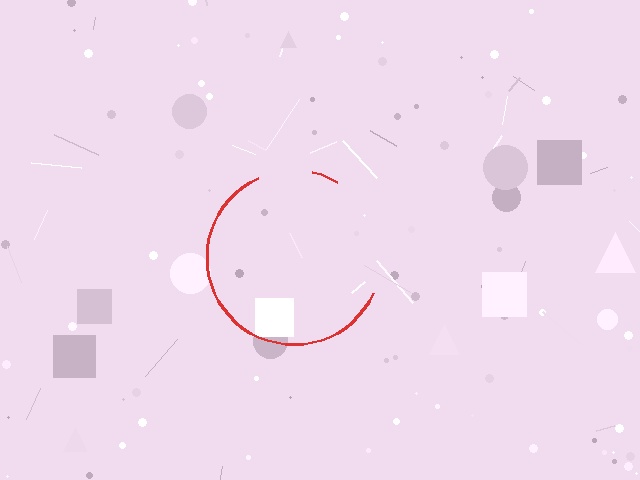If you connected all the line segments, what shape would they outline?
They would outline a circle.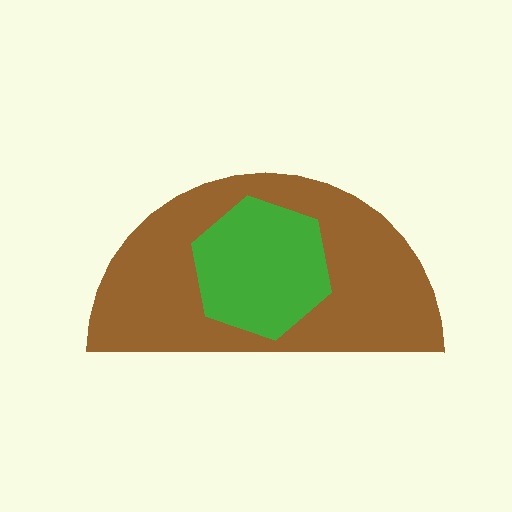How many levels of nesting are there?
2.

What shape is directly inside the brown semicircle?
The green hexagon.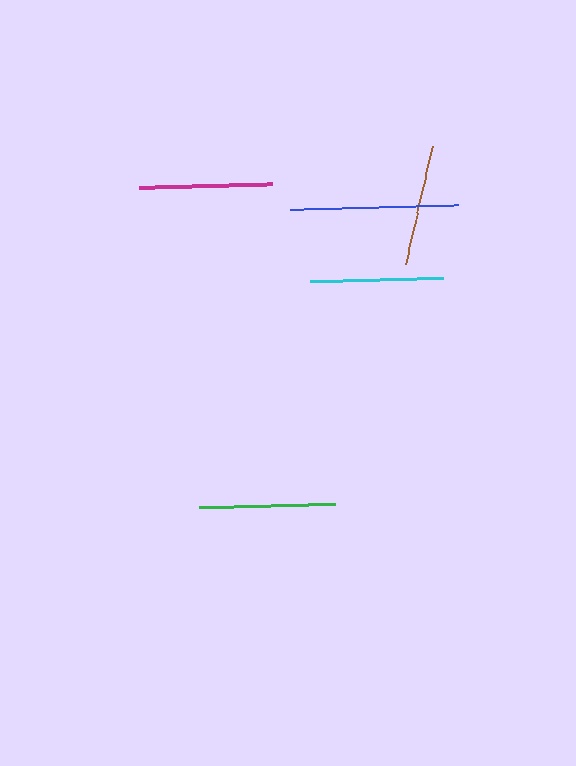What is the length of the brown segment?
The brown segment is approximately 121 pixels long.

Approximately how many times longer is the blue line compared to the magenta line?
The blue line is approximately 1.3 times the length of the magenta line.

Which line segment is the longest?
The blue line is the longest at approximately 169 pixels.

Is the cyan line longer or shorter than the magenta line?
The magenta line is longer than the cyan line.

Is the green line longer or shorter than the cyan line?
The green line is longer than the cyan line.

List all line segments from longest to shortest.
From longest to shortest: blue, green, magenta, cyan, brown.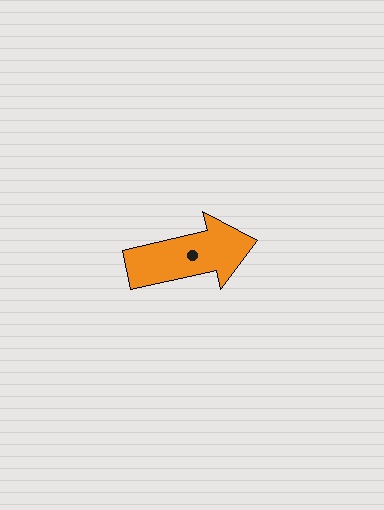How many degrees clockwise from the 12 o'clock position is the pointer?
Approximately 77 degrees.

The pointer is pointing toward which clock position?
Roughly 3 o'clock.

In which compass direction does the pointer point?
East.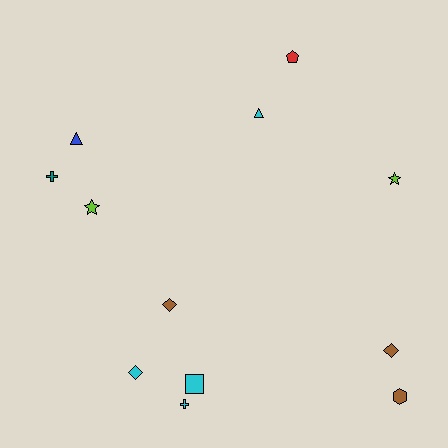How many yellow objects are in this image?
There are no yellow objects.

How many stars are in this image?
There are 2 stars.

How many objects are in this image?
There are 12 objects.